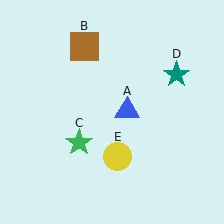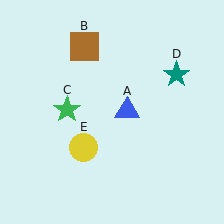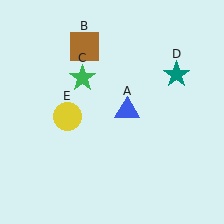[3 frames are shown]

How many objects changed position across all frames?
2 objects changed position: green star (object C), yellow circle (object E).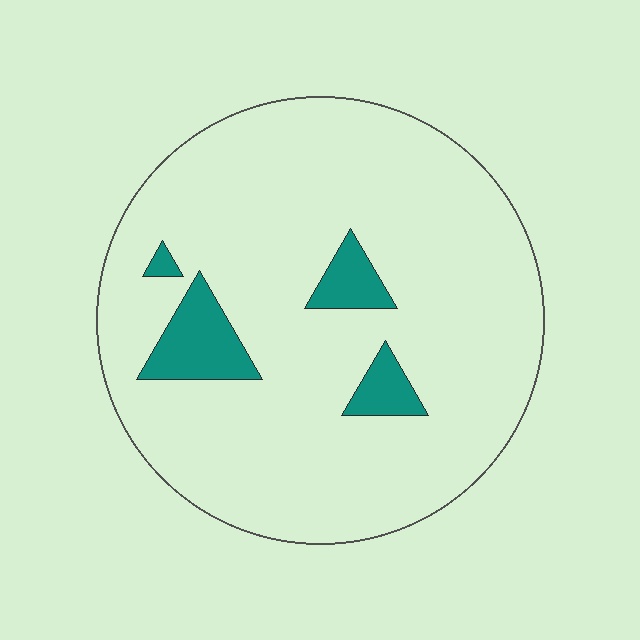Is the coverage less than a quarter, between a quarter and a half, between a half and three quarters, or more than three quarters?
Less than a quarter.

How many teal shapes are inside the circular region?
4.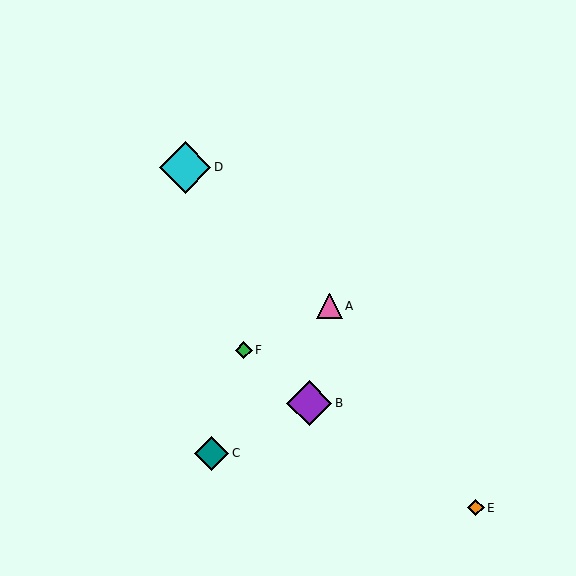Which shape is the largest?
The cyan diamond (labeled D) is the largest.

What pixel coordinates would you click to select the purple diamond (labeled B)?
Click at (309, 403) to select the purple diamond B.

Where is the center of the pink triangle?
The center of the pink triangle is at (330, 306).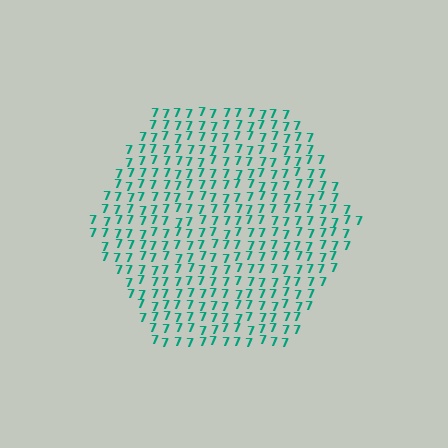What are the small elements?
The small elements are digit 7's.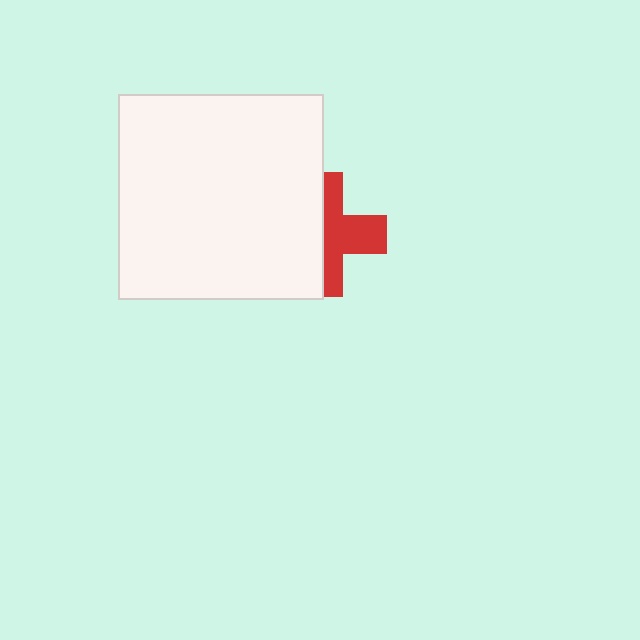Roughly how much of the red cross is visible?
About half of it is visible (roughly 52%).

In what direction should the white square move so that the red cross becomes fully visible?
The white square should move left. That is the shortest direction to clear the overlap and leave the red cross fully visible.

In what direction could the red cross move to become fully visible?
The red cross could move right. That would shift it out from behind the white square entirely.